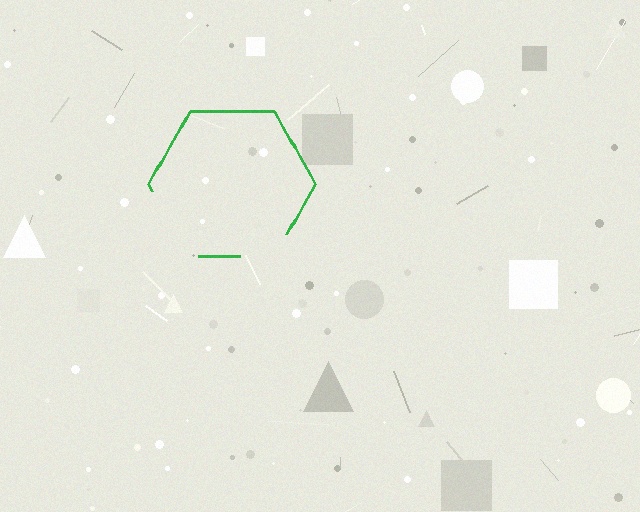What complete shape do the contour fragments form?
The contour fragments form a hexagon.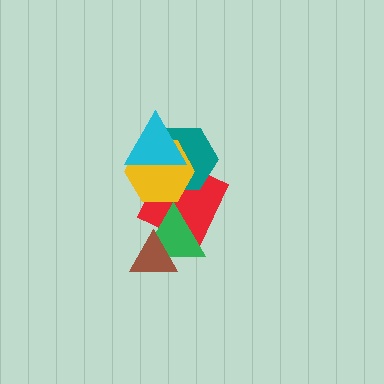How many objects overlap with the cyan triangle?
3 objects overlap with the cyan triangle.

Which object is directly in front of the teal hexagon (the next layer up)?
The yellow hexagon is directly in front of the teal hexagon.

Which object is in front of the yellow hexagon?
The cyan triangle is in front of the yellow hexagon.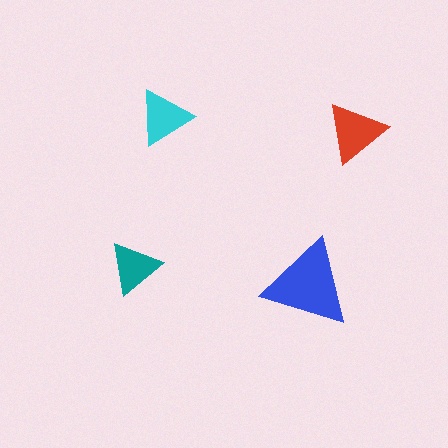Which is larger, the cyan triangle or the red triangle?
The red one.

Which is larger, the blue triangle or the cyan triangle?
The blue one.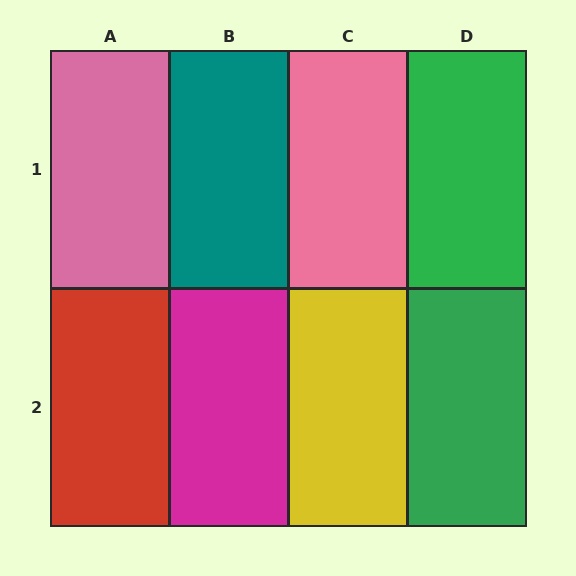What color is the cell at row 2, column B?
Magenta.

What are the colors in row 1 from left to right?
Pink, teal, pink, green.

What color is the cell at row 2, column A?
Red.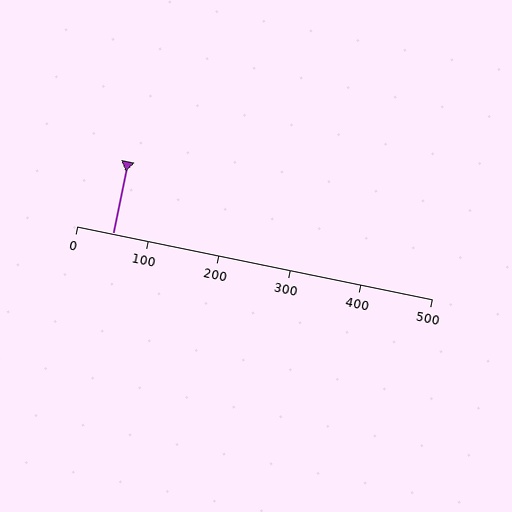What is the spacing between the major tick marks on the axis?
The major ticks are spaced 100 apart.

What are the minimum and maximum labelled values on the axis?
The axis runs from 0 to 500.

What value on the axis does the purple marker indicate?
The marker indicates approximately 50.